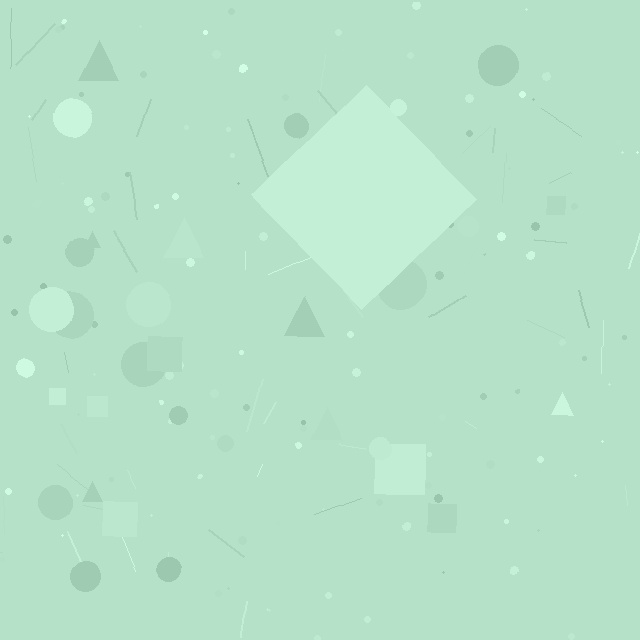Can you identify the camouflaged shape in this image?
The camouflaged shape is a diamond.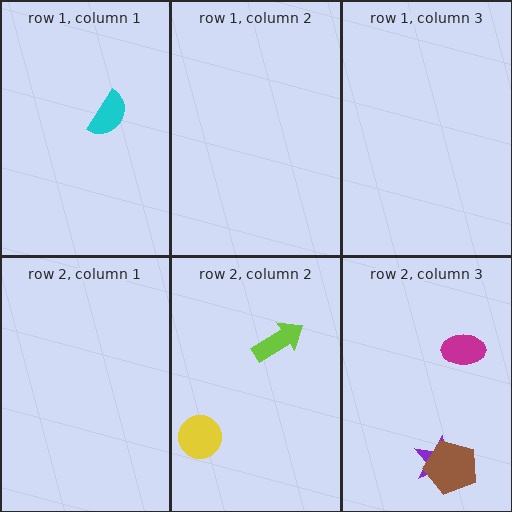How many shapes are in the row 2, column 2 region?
2.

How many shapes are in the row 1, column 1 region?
1.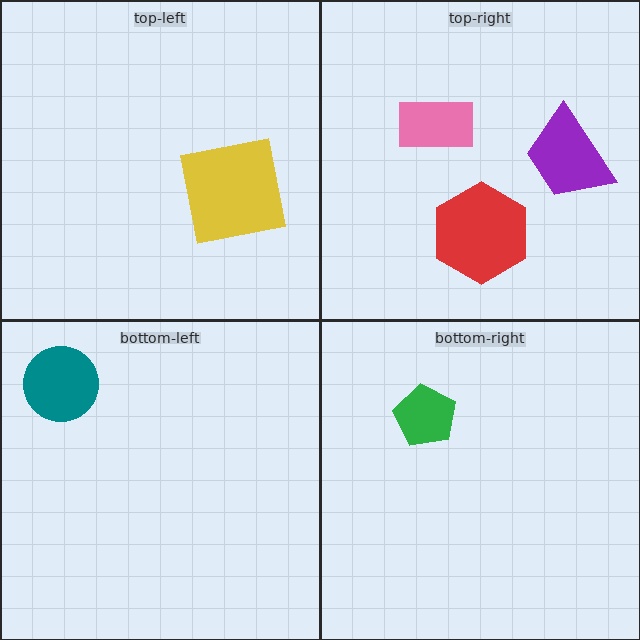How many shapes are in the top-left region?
1.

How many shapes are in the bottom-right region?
1.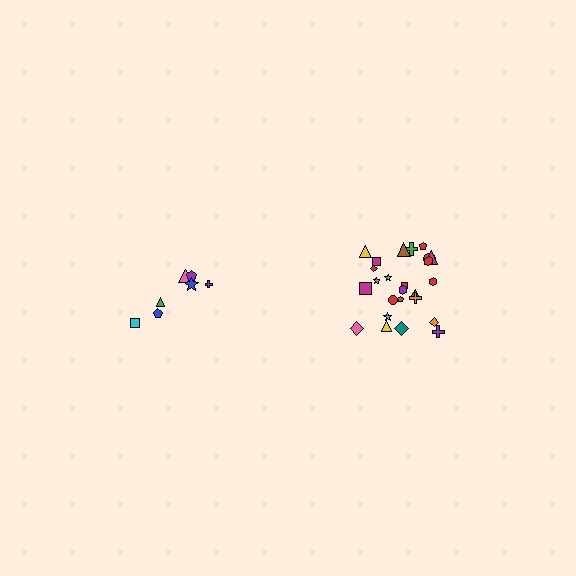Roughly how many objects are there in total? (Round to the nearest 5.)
Roughly 30 objects in total.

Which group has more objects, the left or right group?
The right group.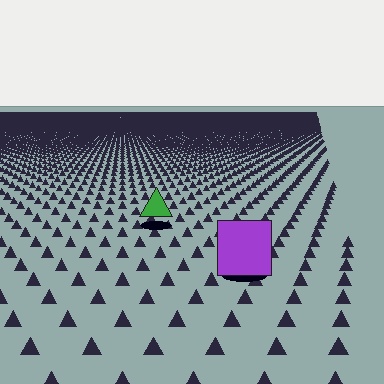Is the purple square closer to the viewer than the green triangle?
Yes. The purple square is closer — you can tell from the texture gradient: the ground texture is coarser near it.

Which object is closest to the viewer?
The purple square is closest. The texture marks near it are larger and more spread out.